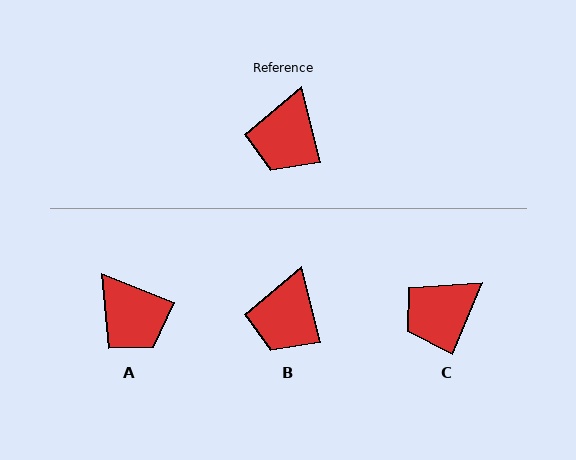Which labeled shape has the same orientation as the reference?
B.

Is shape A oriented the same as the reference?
No, it is off by about 55 degrees.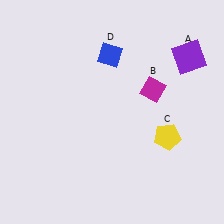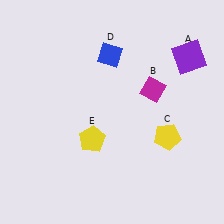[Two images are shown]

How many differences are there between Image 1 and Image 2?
There is 1 difference between the two images.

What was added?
A yellow pentagon (E) was added in Image 2.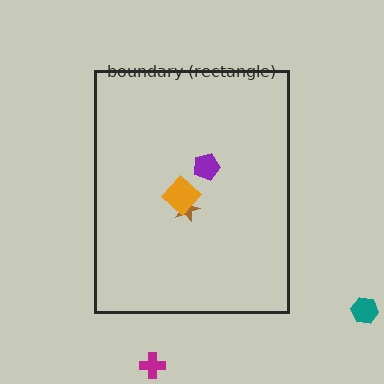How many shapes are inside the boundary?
3 inside, 2 outside.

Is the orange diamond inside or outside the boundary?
Inside.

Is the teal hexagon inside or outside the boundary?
Outside.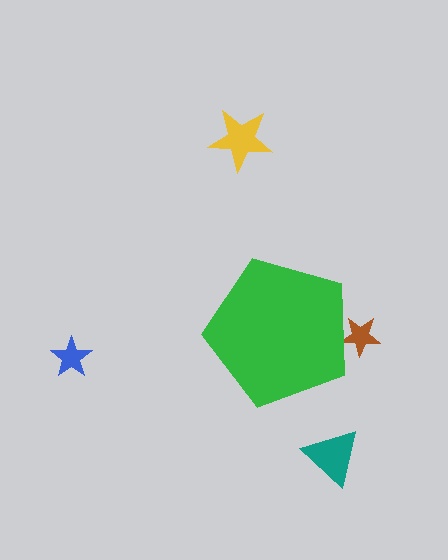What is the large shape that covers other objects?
A green pentagon.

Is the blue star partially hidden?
No, the blue star is fully visible.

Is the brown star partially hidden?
Yes, the brown star is partially hidden behind the green pentagon.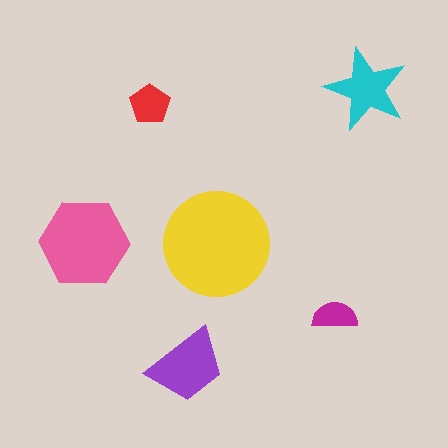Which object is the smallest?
The magenta semicircle.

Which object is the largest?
The yellow circle.